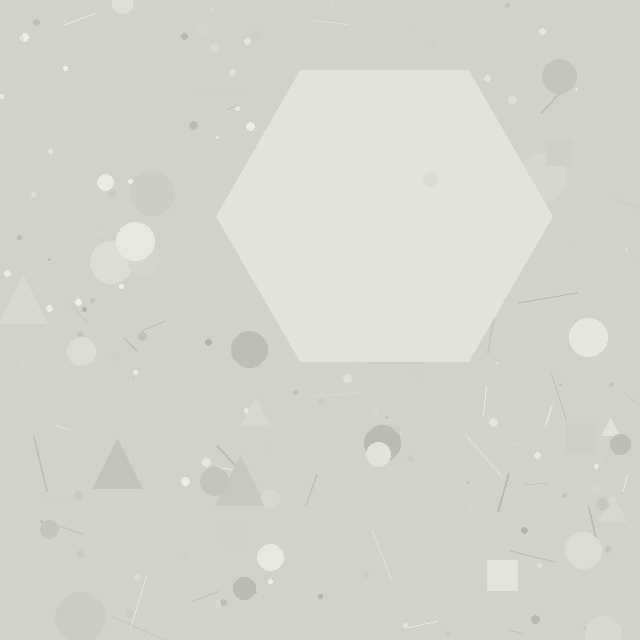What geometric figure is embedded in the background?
A hexagon is embedded in the background.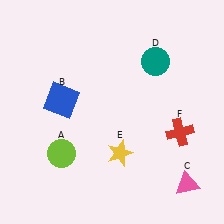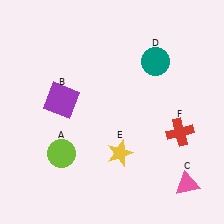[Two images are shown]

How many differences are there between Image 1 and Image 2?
There is 1 difference between the two images.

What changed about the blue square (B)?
In Image 1, B is blue. In Image 2, it changed to purple.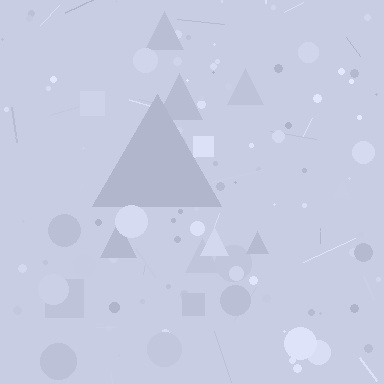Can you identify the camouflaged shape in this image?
The camouflaged shape is a triangle.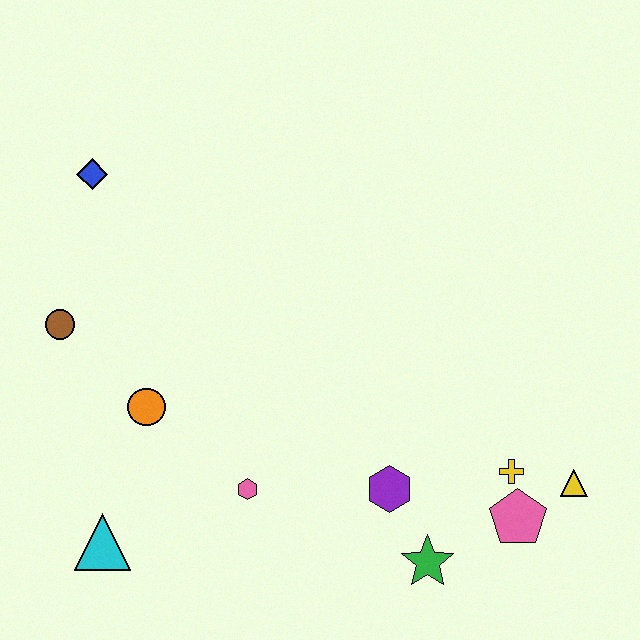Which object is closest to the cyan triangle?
The orange circle is closest to the cyan triangle.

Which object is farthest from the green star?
The blue diamond is farthest from the green star.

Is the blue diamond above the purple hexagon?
Yes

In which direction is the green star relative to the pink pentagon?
The green star is to the left of the pink pentagon.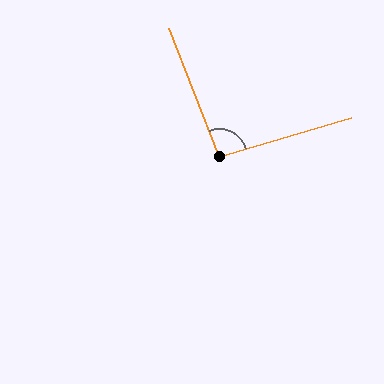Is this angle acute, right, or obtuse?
It is obtuse.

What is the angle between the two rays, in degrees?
Approximately 95 degrees.